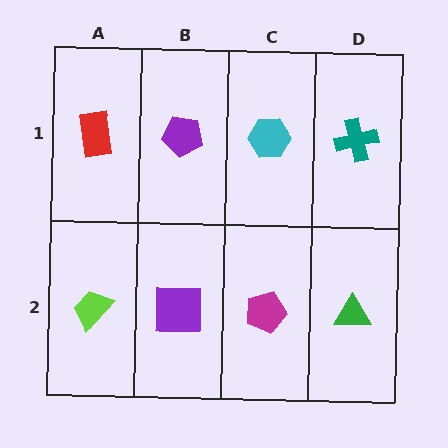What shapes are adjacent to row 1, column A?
A lime trapezoid (row 2, column A), a purple pentagon (row 1, column B).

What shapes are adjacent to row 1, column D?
A green triangle (row 2, column D), a cyan hexagon (row 1, column C).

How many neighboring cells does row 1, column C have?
3.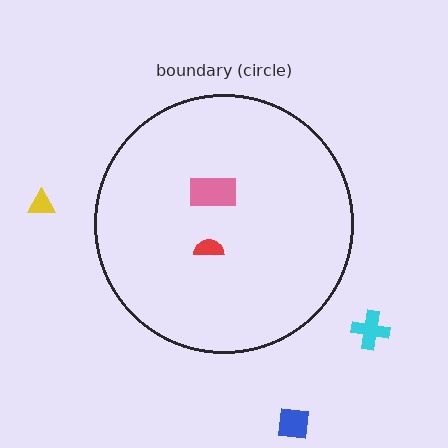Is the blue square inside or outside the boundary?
Outside.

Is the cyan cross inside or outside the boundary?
Outside.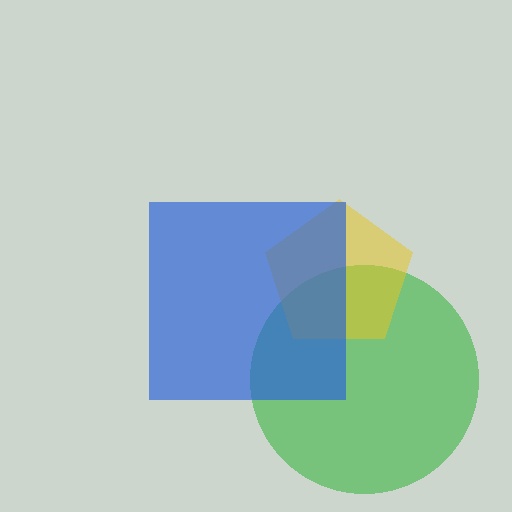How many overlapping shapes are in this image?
There are 3 overlapping shapes in the image.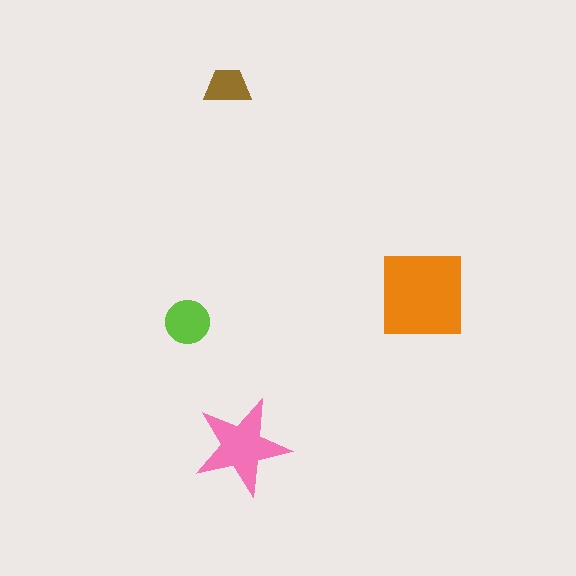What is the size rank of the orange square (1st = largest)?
1st.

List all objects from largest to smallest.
The orange square, the pink star, the lime circle, the brown trapezoid.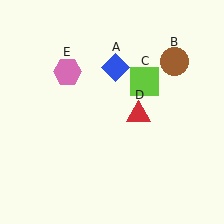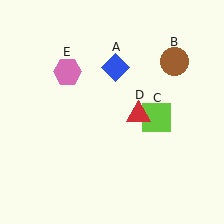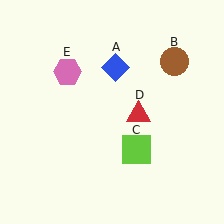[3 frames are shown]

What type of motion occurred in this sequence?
The lime square (object C) rotated clockwise around the center of the scene.